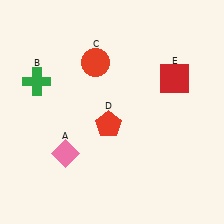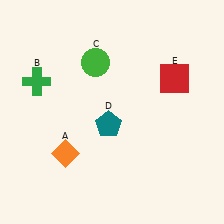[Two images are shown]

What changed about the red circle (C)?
In Image 1, C is red. In Image 2, it changed to green.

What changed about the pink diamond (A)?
In Image 1, A is pink. In Image 2, it changed to orange.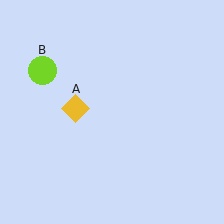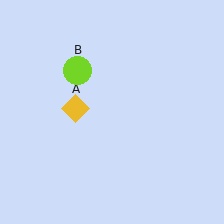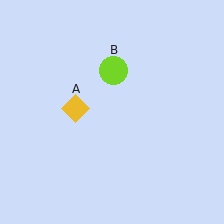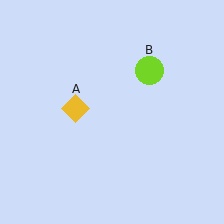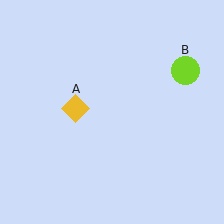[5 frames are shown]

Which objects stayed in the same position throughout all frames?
Yellow diamond (object A) remained stationary.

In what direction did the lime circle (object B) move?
The lime circle (object B) moved right.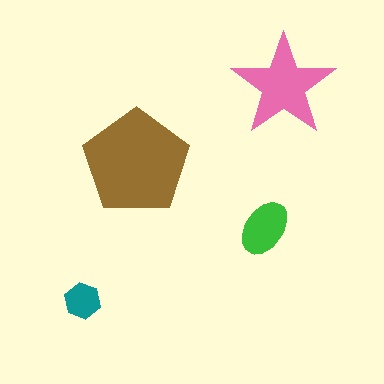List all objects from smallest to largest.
The teal hexagon, the green ellipse, the pink star, the brown pentagon.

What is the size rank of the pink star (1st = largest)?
2nd.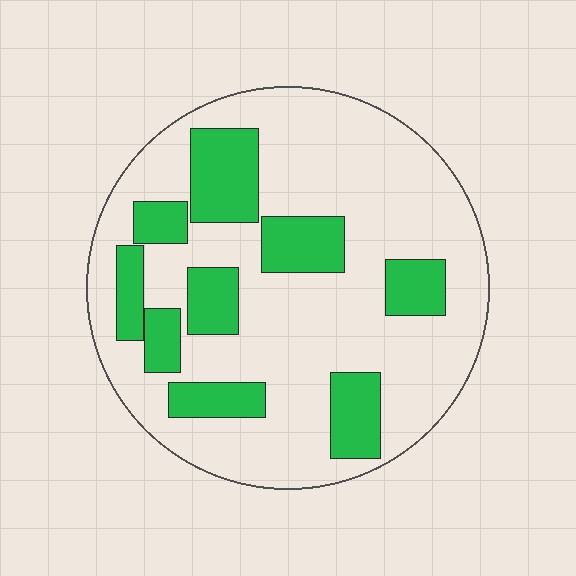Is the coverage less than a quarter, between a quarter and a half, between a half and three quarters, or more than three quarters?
Between a quarter and a half.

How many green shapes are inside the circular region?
9.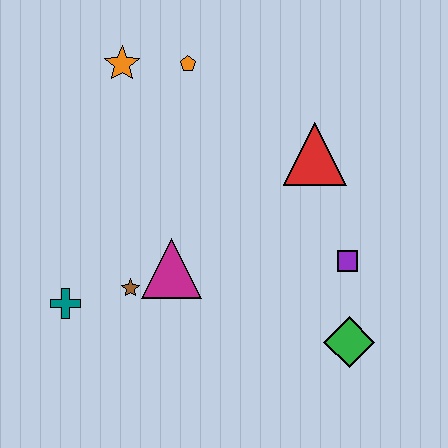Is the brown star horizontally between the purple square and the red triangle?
No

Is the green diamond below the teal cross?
Yes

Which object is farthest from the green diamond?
The orange star is farthest from the green diamond.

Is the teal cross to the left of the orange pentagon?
Yes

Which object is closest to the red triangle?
The purple square is closest to the red triangle.